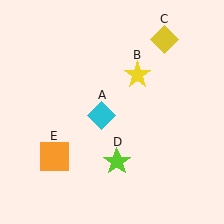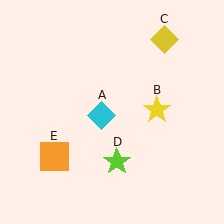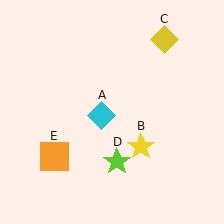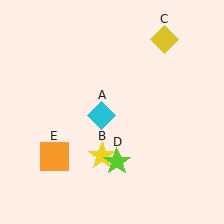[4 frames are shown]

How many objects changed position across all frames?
1 object changed position: yellow star (object B).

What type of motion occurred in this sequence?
The yellow star (object B) rotated clockwise around the center of the scene.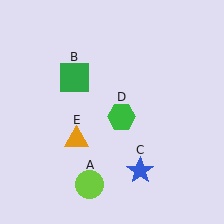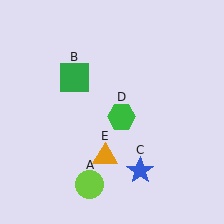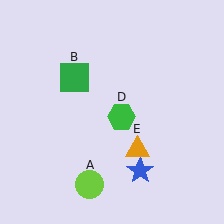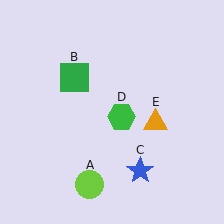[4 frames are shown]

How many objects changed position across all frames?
1 object changed position: orange triangle (object E).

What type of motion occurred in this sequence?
The orange triangle (object E) rotated counterclockwise around the center of the scene.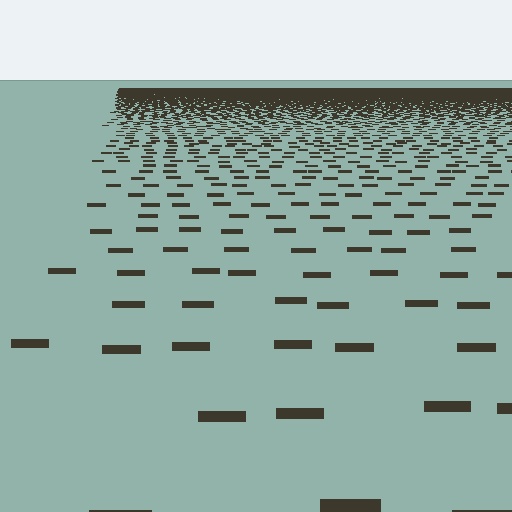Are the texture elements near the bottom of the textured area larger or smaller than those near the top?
Larger. Near the bottom, elements are closer to the viewer and appear at a bigger on-screen size.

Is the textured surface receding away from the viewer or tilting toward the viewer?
The surface is receding away from the viewer. Texture elements get smaller and denser toward the top.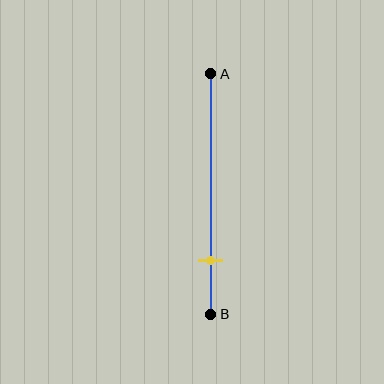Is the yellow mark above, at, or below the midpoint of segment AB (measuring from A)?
The yellow mark is below the midpoint of segment AB.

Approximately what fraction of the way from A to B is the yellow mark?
The yellow mark is approximately 75% of the way from A to B.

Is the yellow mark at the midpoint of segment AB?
No, the mark is at about 75% from A, not at the 50% midpoint.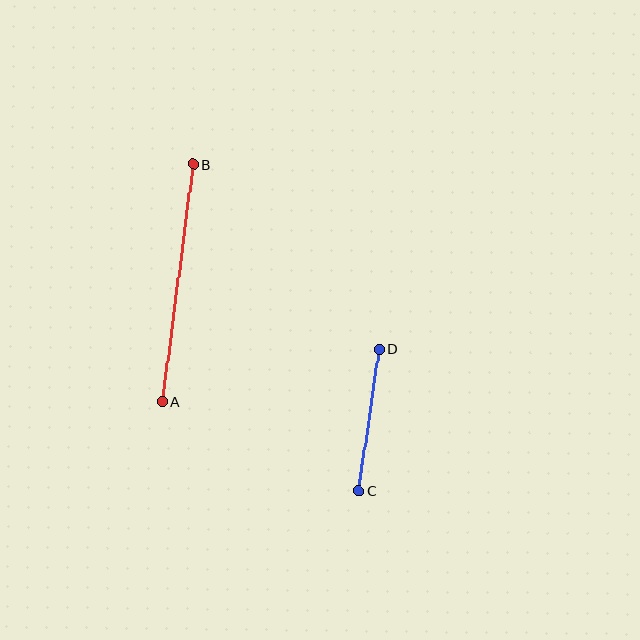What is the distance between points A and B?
The distance is approximately 239 pixels.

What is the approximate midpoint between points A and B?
The midpoint is at approximately (178, 283) pixels.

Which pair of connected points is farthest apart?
Points A and B are farthest apart.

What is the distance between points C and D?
The distance is approximately 143 pixels.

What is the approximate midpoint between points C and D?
The midpoint is at approximately (369, 420) pixels.